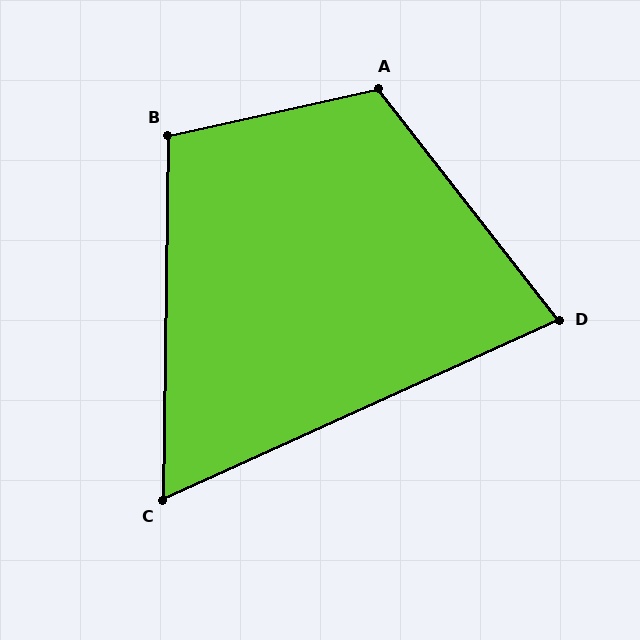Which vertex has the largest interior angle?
A, at approximately 115 degrees.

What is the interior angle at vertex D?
Approximately 77 degrees (acute).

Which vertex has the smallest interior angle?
C, at approximately 65 degrees.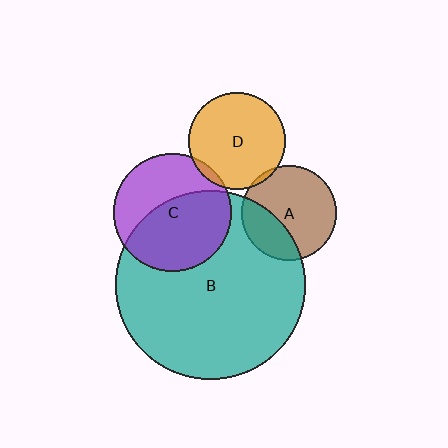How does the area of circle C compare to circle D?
Approximately 1.5 times.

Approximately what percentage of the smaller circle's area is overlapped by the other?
Approximately 55%.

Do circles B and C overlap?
Yes.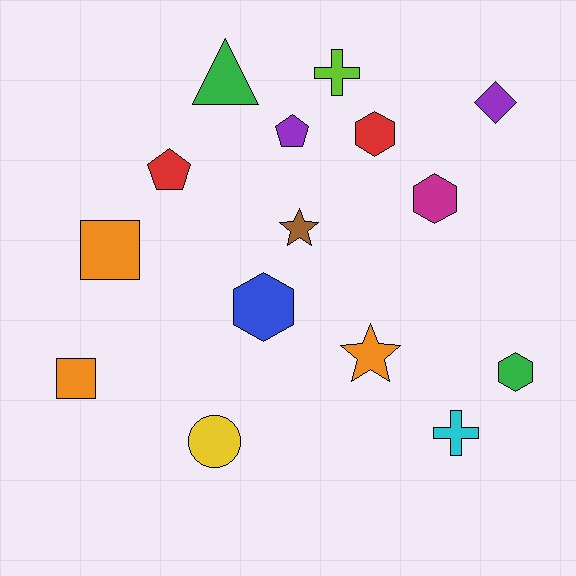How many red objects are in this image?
There are 2 red objects.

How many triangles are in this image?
There is 1 triangle.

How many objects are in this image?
There are 15 objects.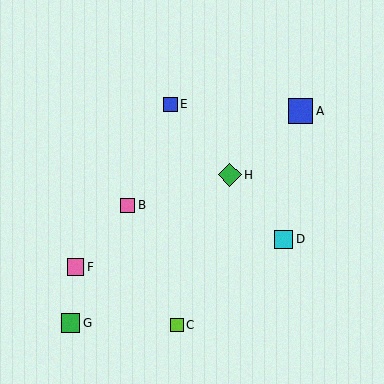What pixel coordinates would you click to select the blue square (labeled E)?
Click at (170, 104) to select the blue square E.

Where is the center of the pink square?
The center of the pink square is at (75, 267).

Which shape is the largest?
The blue square (labeled A) is the largest.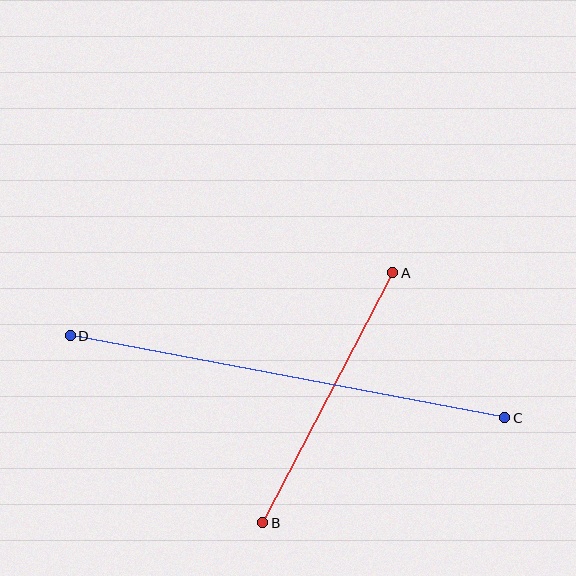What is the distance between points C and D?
The distance is approximately 442 pixels.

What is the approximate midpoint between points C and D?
The midpoint is at approximately (287, 377) pixels.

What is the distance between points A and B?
The distance is approximately 282 pixels.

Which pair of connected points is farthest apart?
Points C and D are farthest apart.